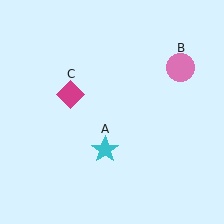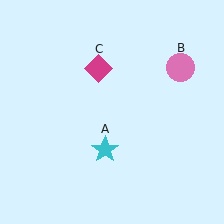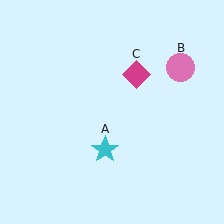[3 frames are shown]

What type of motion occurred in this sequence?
The magenta diamond (object C) rotated clockwise around the center of the scene.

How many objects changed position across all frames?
1 object changed position: magenta diamond (object C).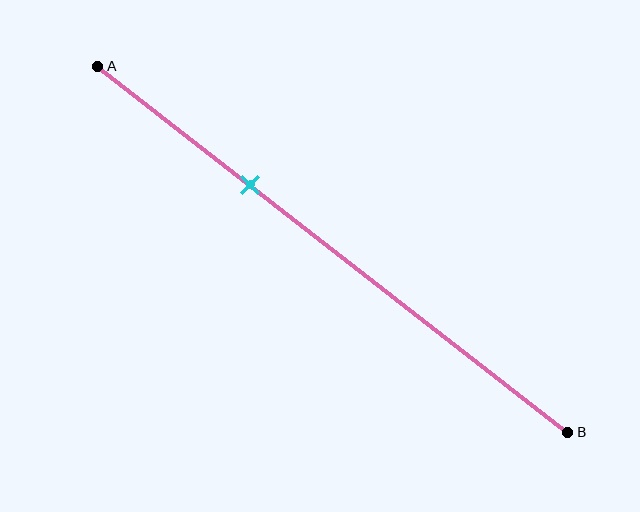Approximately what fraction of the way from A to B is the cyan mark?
The cyan mark is approximately 30% of the way from A to B.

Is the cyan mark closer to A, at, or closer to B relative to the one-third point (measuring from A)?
The cyan mark is approximately at the one-third point of segment AB.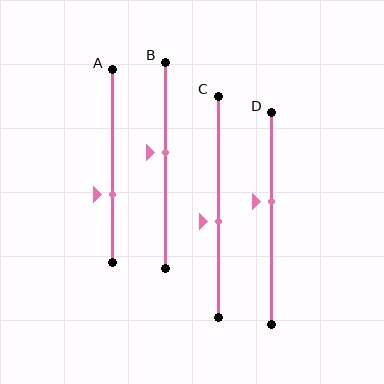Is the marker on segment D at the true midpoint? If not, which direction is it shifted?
No, the marker on segment D is shifted upward by about 8% of the segment length.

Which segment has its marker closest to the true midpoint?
Segment B has its marker closest to the true midpoint.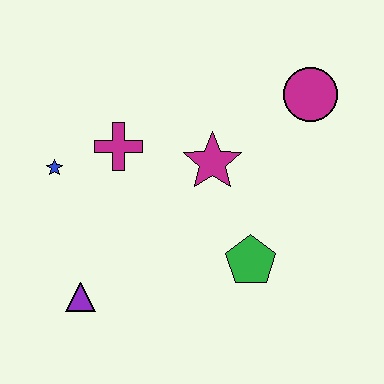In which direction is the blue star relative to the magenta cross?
The blue star is to the left of the magenta cross.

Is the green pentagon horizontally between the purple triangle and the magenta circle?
Yes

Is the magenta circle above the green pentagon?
Yes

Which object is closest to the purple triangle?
The blue star is closest to the purple triangle.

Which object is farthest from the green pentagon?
The blue star is farthest from the green pentagon.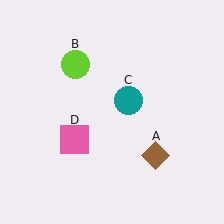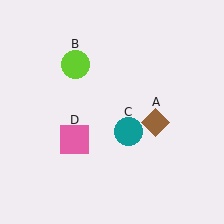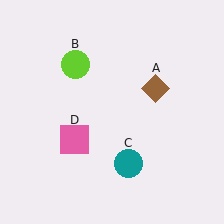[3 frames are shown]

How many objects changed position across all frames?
2 objects changed position: brown diamond (object A), teal circle (object C).